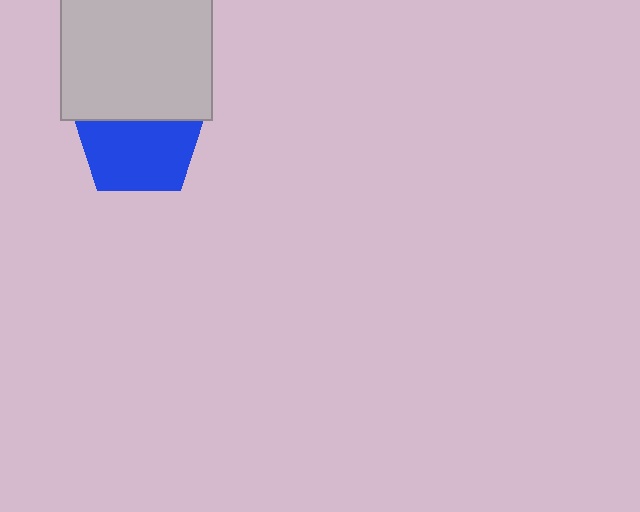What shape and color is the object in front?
The object in front is a light gray square.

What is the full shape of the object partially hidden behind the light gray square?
The partially hidden object is a blue pentagon.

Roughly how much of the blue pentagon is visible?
About half of it is visible (roughly 61%).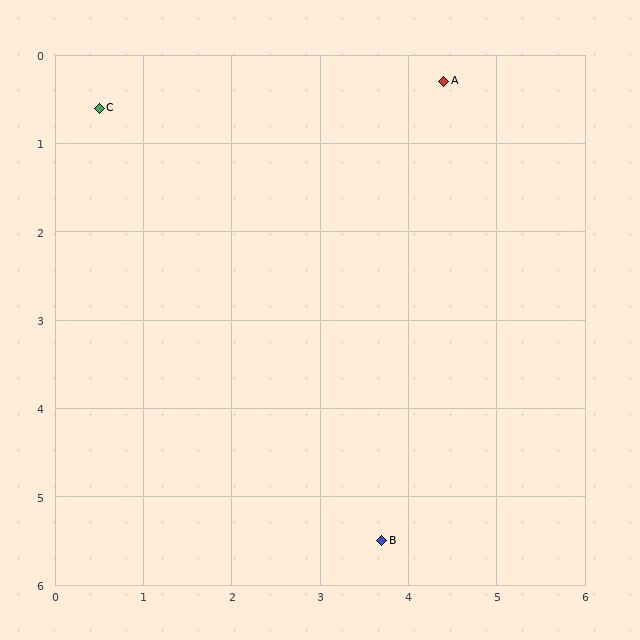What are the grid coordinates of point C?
Point C is at approximately (0.5, 0.6).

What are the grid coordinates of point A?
Point A is at approximately (4.4, 0.3).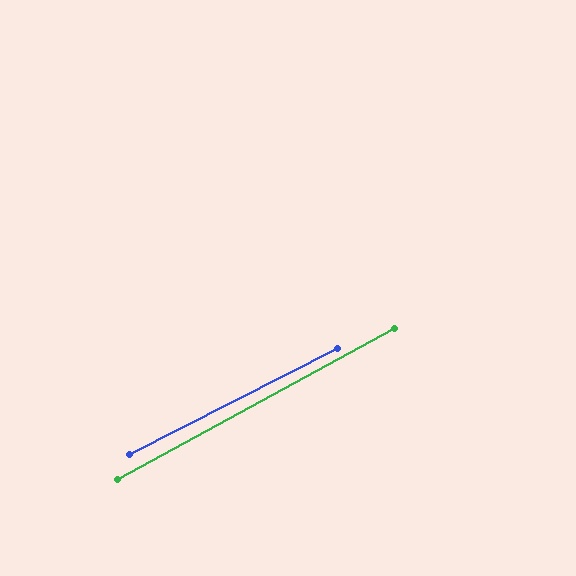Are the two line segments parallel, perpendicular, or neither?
Parallel — their directions differ by only 1.6°.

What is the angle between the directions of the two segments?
Approximately 2 degrees.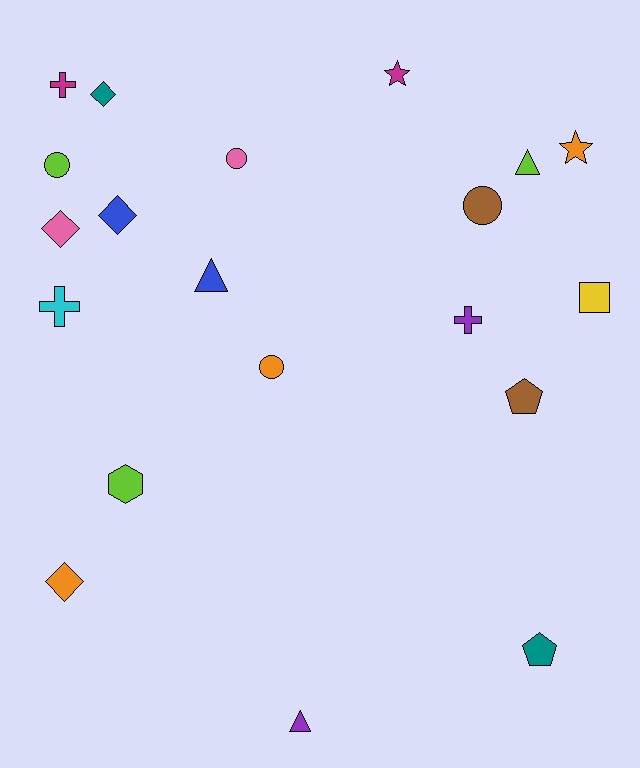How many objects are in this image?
There are 20 objects.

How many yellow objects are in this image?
There is 1 yellow object.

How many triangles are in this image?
There are 3 triangles.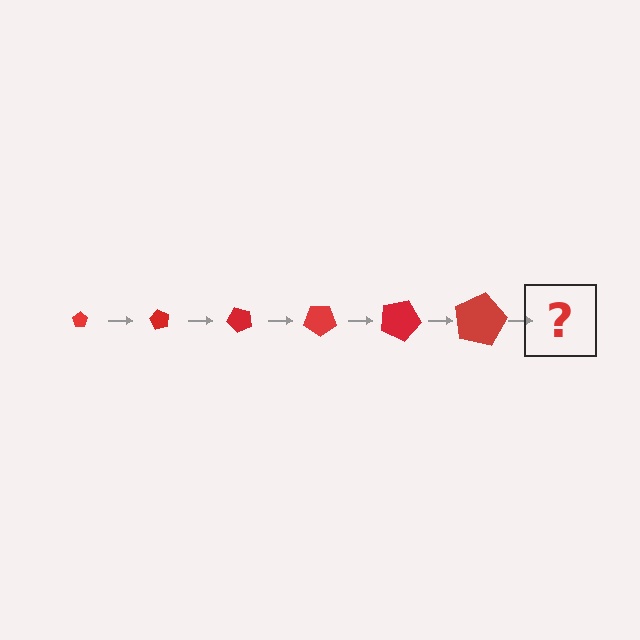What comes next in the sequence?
The next element should be a pentagon, larger than the previous one and rotated 360 degrees from the start.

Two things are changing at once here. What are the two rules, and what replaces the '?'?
The two rules are that the pentagon grows larger each step and it rotates 60 degrees each step. The '?' should be a pentagon, larger than the previous one and rotated 360 degrees from the start.